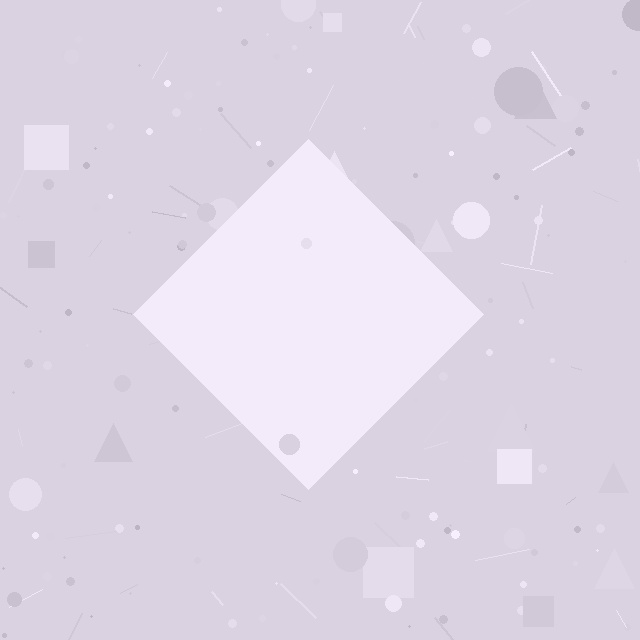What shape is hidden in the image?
A diamond is hidden in the image.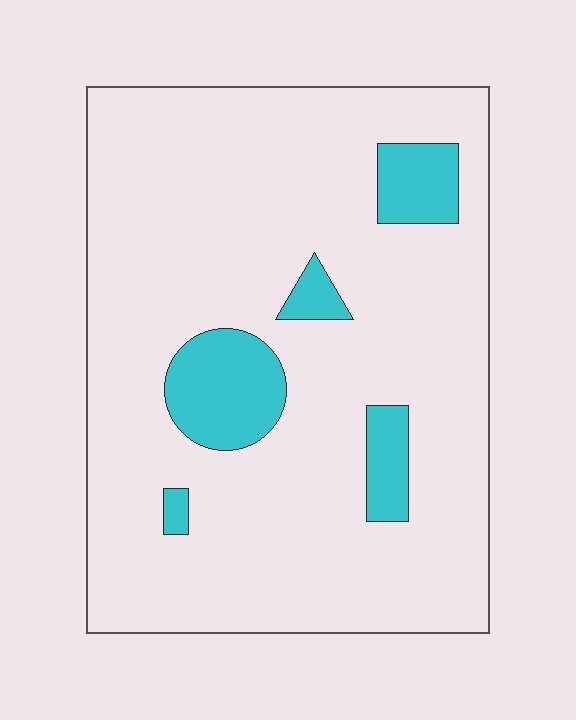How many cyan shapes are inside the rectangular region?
5.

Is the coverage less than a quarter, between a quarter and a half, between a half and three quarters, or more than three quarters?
Less than a quarter.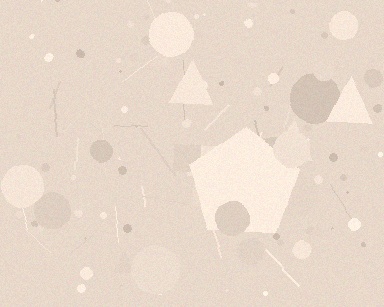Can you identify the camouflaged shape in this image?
The camouflaged shape is a pentagon.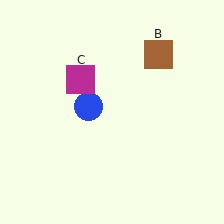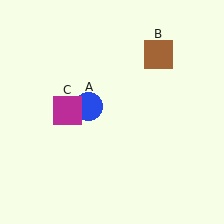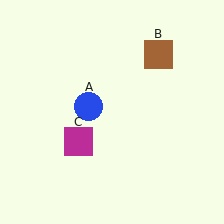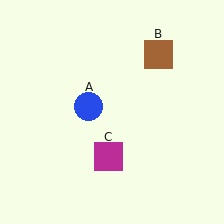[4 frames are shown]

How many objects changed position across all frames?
1 object changed position: magenta square (object C).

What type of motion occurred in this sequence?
The magenta square (object C) rotated counterclockwise around the center of the scene.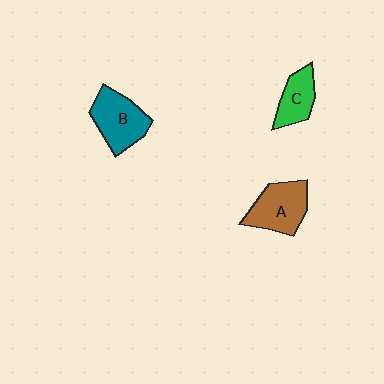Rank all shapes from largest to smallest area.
From largest to smallest: B (teal), A (brown), C (green).